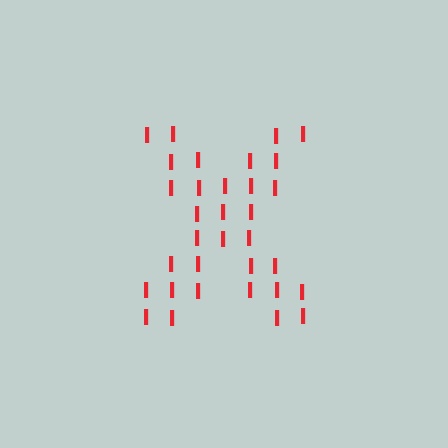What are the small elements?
The small elements are letter I's.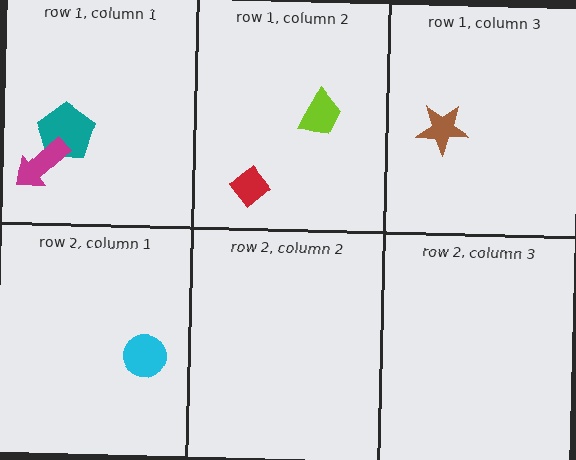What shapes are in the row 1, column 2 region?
The red diamond, the lime trapezoid.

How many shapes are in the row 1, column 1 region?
2.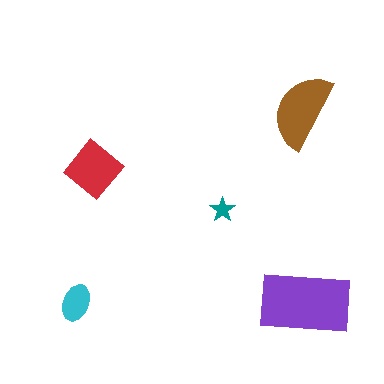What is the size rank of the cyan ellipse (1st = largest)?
4th.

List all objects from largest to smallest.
The purple rectangle, the brown semicircle, the red diamond, the cyan ellipse, the teal star.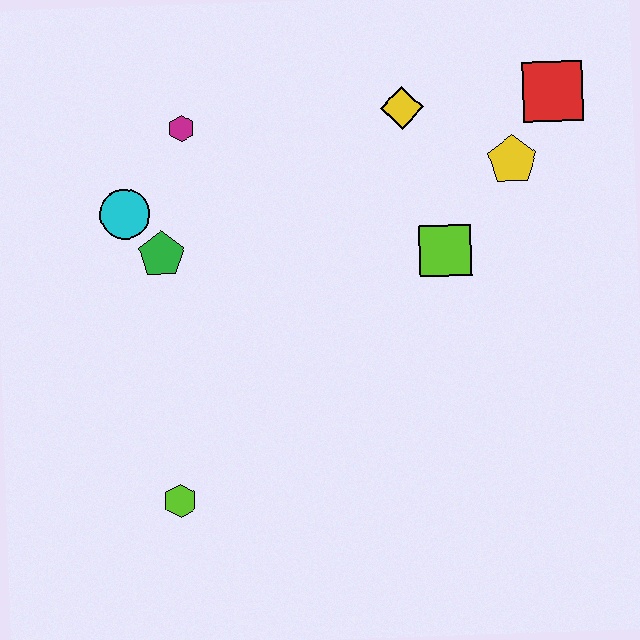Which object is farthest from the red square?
The lime hexagon is farthest from the red square.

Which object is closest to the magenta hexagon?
The cyan circle is closest to the magenta hexagon.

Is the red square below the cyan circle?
No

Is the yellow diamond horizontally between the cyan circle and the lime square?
Yes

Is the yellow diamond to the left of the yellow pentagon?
Yes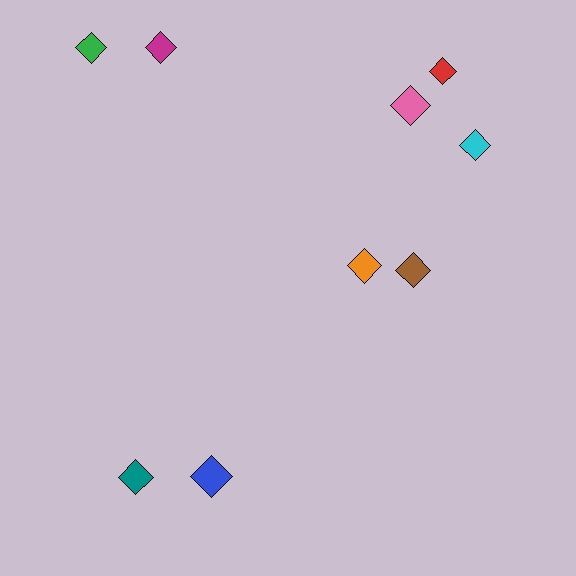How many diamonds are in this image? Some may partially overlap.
There are 9 diamonds.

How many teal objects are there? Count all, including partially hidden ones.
There is 1 teal object.